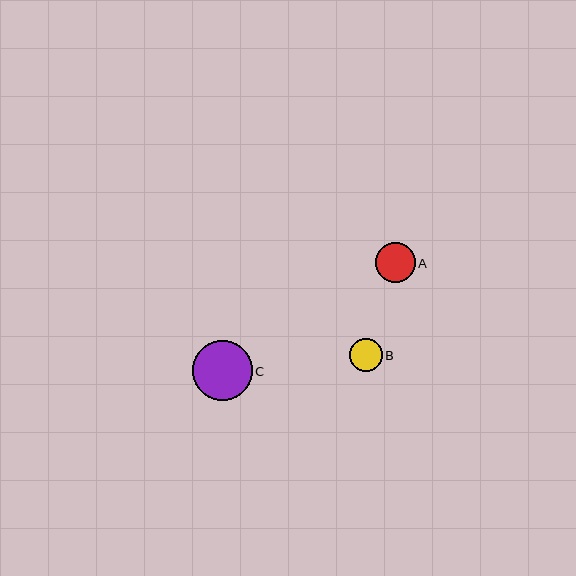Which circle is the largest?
Circle C is the largest with a size of approximately 60 pixels.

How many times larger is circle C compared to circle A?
Circle C is approximately 1.5 times the size of circle A.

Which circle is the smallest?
Circle B is the smallest with a size of approximately 32 pixels.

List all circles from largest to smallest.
From largest to smallest: C, A, B.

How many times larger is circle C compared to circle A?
Circle C is approximately 1.5 times the size of circle A.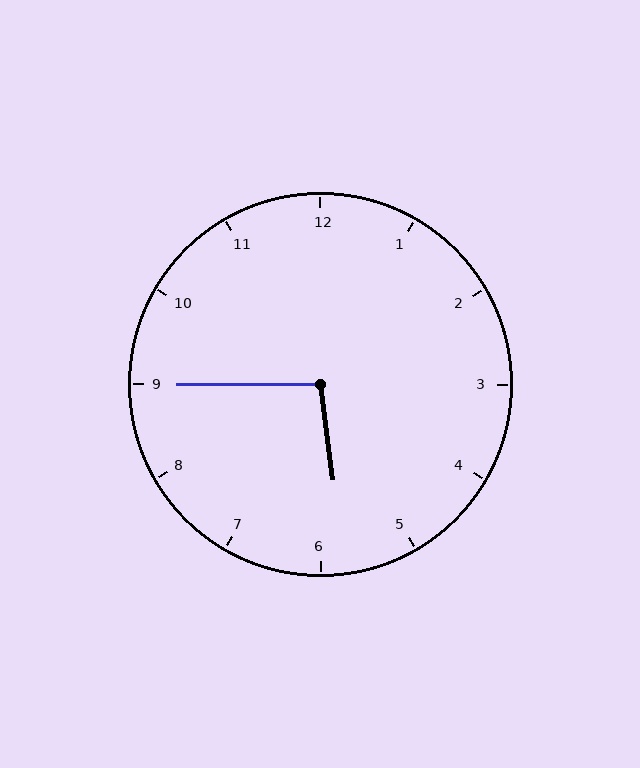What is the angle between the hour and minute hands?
Approximately 98 degrees.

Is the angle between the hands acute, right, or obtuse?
It is obtuse.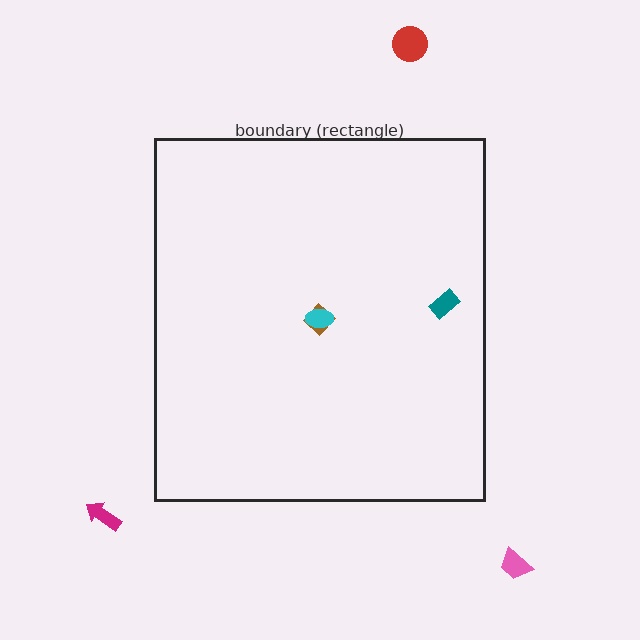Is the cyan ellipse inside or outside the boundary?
Inside.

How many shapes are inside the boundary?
3 inside, 3 outside.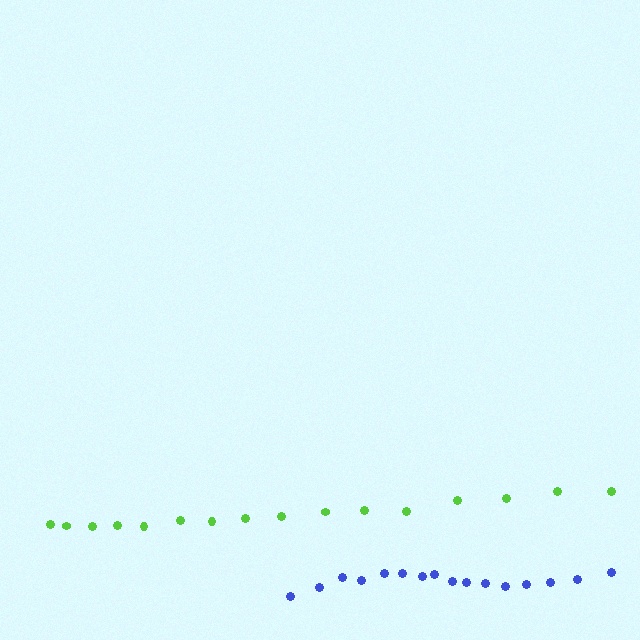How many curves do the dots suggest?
There are 2 distinct paths.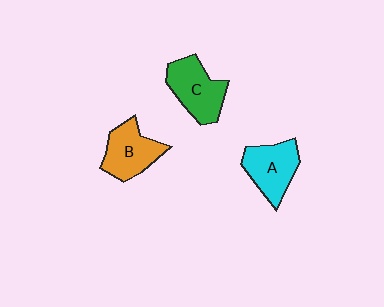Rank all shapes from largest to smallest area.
From largest to smallest: C (green), A (cyan), B (orange).